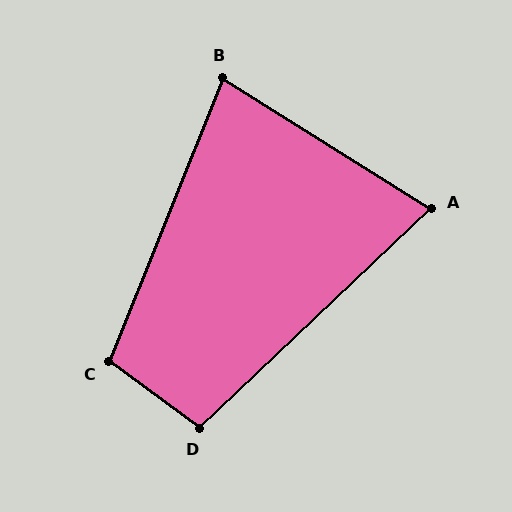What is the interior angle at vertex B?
Approximately 80 degrees (acute).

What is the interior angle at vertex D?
Approximately 100 degrees (obtuse).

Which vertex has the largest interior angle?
C, at approximately 104 degrees.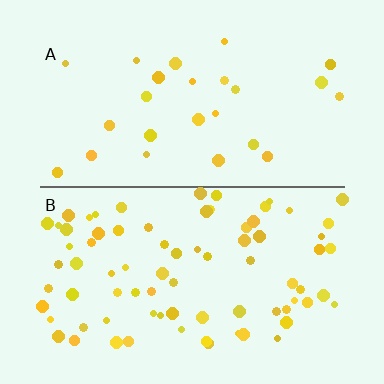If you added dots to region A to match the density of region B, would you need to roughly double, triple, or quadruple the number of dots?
Approximately triple.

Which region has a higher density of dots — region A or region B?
B (the bottom).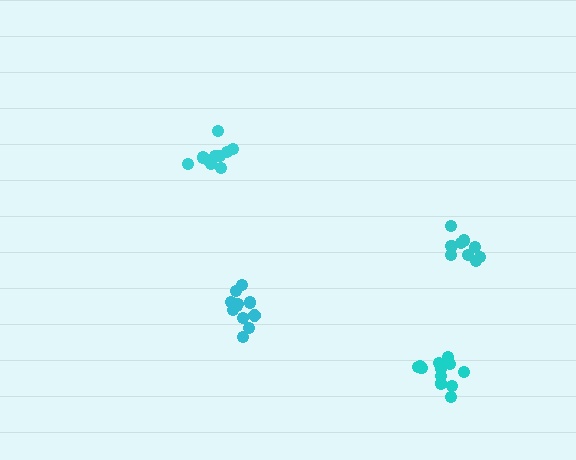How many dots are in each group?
Group 1: 11 dots, Group 2: 10 dots, Group 3: 12 dots, Group 4: 9 dots (42 total).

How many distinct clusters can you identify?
There are 4 distinct clusters.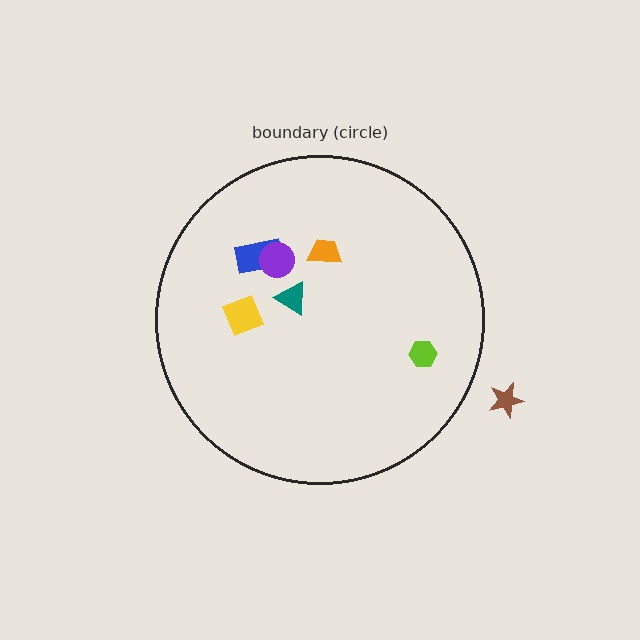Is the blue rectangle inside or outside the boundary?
Inside.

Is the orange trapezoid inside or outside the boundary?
Inside.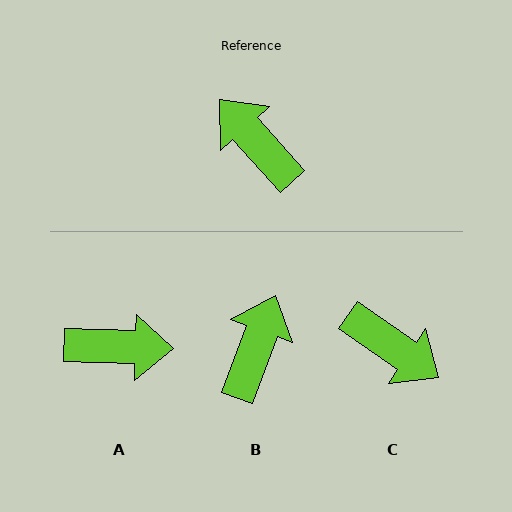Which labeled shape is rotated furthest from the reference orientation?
C, about 167 degrees away.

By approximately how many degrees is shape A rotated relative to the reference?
Approximately 134 degrees clockwise.